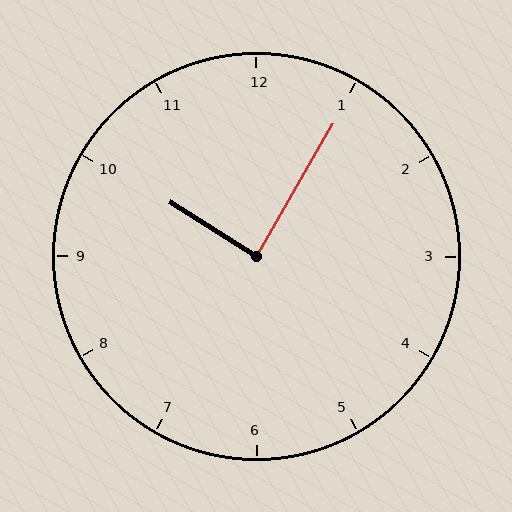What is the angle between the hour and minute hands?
Approximately 88 degrees.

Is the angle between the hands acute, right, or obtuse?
It is right.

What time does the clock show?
10:05.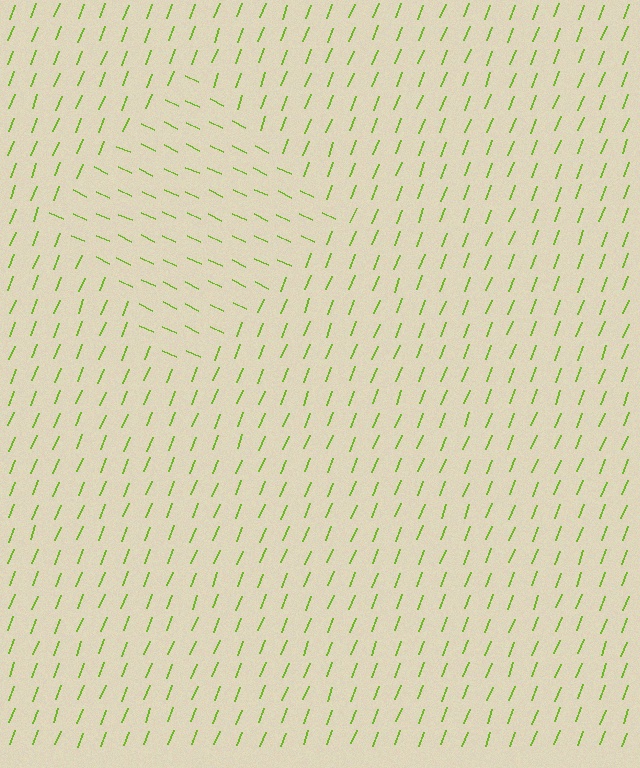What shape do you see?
I see a diamond.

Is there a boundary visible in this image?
Yes, there is a texture boundary formed by a change in line orientation.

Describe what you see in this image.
The image is filled with small lime line segments. A diamond region in the image has lines oriented differently from the surrounding lines, creating a visible texture boundary.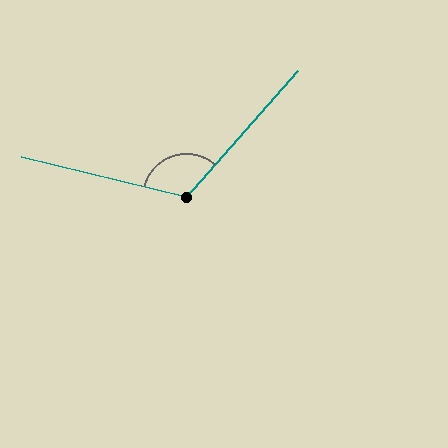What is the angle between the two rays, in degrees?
Approximately 118 degrees.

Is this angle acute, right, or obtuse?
It is obtuse.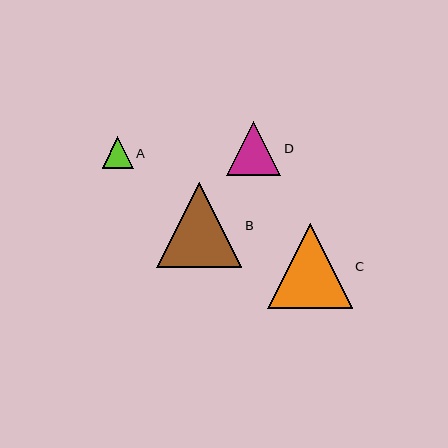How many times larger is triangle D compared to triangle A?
Triangle D is approximately 1.7 times the size of triangle A.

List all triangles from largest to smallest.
From largest to smallest: B, C, D, A.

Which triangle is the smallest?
Triangle A is the smallest with a size of approximately 31 pixels.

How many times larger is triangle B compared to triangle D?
Triangle B is approximately 1.6 times the size of triangle D.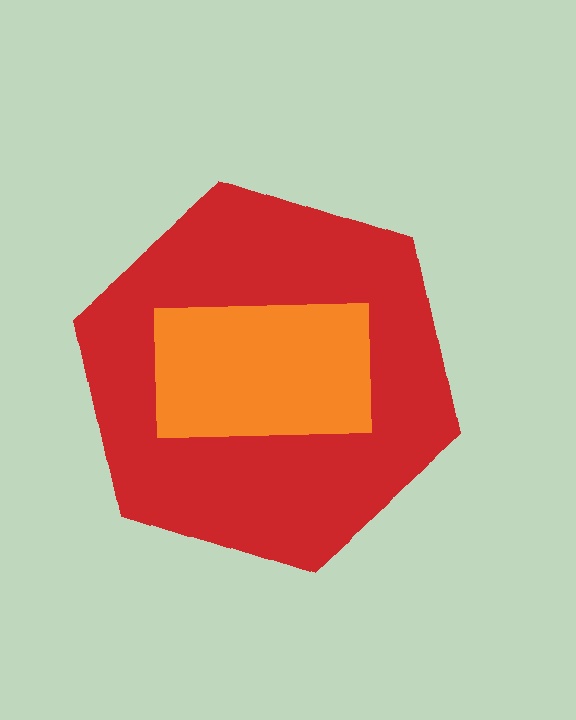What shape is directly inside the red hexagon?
The orange rectangle.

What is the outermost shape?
The red hexagon.